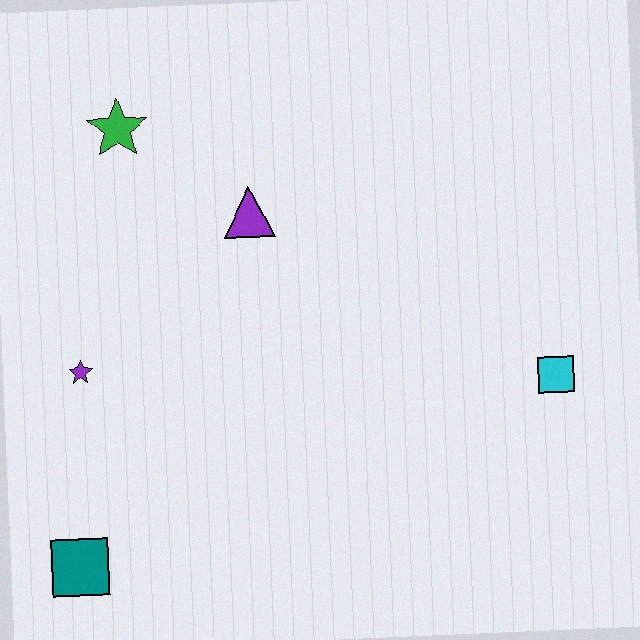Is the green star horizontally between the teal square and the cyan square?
Yes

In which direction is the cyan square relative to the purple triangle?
The cyan square is to the right of the purple triangle.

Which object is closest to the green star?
The purple triangle is closest to the green star.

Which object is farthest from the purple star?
The cyan square is farthest from the purple star.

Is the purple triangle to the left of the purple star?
No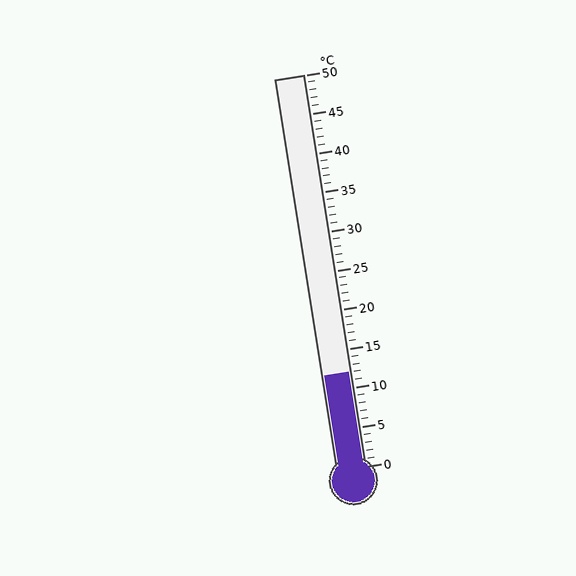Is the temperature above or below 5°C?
The temperature is above 5°C.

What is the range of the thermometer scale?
The thermometer scale ranges from 0°C to 50°C.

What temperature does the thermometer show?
The thermometer shows approximately 12°C.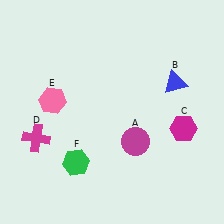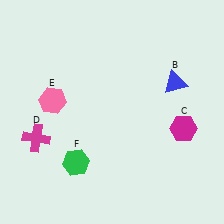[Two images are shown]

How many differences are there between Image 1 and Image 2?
There is 1 difference between the two images.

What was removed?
The magenta circle (A) was removed in Image 2.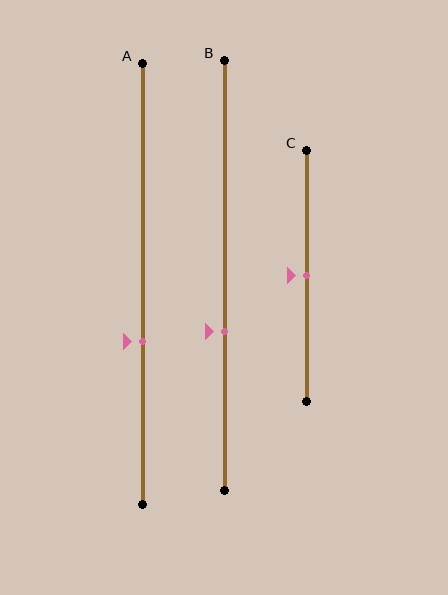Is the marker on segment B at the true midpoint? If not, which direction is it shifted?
No, the marker on segment B is shifted downward by about 13% of the segment length.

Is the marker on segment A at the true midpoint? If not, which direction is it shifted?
No, the marker on segment A is shifted downward by about 13% of the segment length.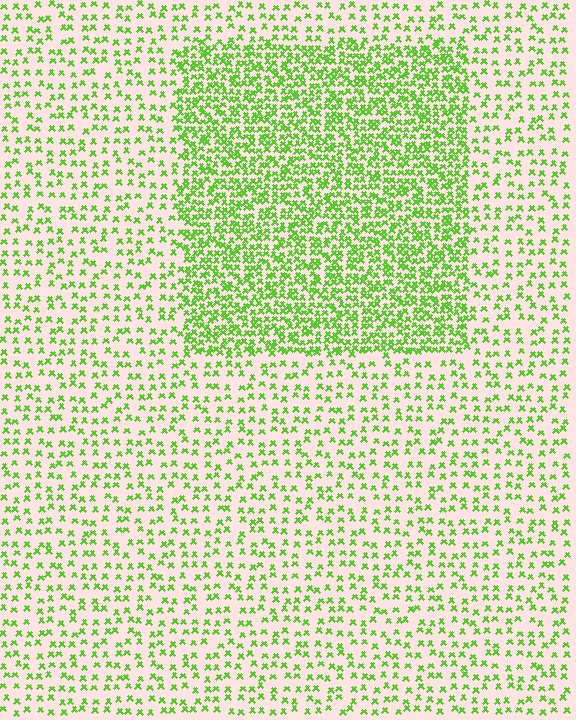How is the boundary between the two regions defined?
The boundary is defined by a change in element density (approximately 2.3x ratio). All elements are the same color, size, and shape.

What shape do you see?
I see a rectangle.